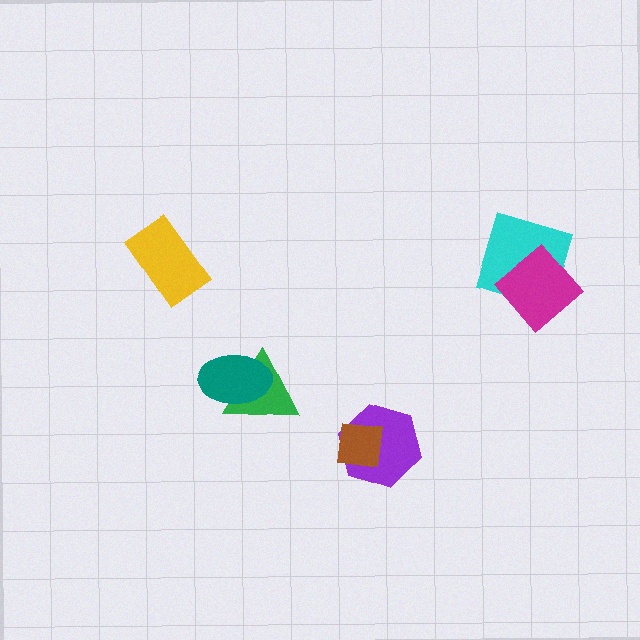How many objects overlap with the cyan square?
1 object overlaps with the cyan square.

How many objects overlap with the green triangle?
1 object overlaps with the green triangle.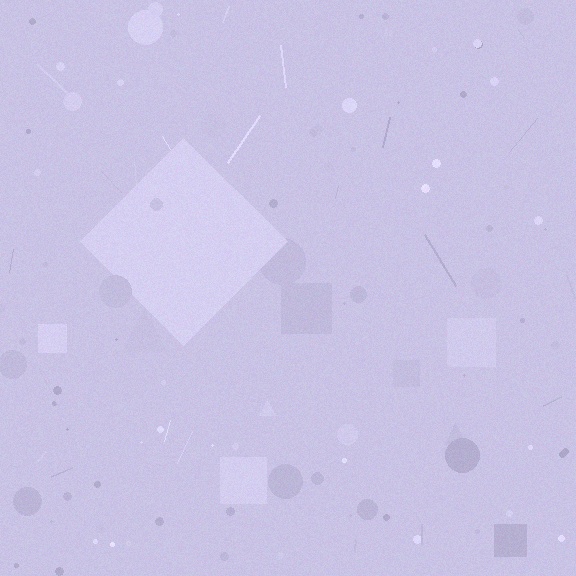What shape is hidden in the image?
A diamond is hidden in the image.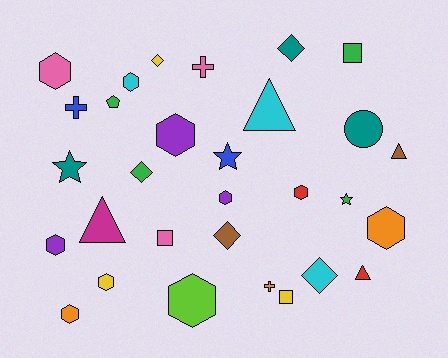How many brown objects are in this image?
There are 2 brown objects.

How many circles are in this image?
There is 1 circle.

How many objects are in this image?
There are 30 objects.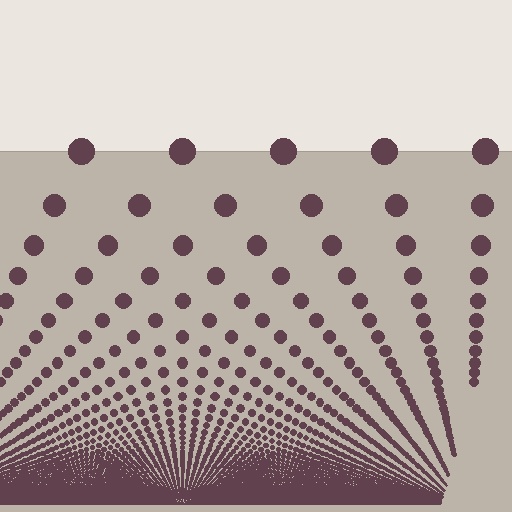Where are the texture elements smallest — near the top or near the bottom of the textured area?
Near the bottom.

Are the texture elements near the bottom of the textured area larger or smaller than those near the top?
Smaller. The gradient is inverted — elements near the bottom are smaller and denser.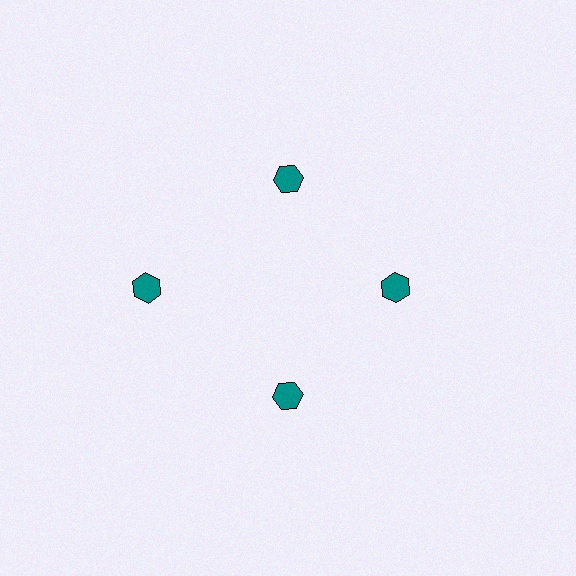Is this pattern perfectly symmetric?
No. The 4 teal hexagons are arranged in a ring, but one element near the 9 o'clock position is pushed outward from the center, breaking the 4-fold rotational symmetry.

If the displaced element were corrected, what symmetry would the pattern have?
It would have 4-fold rotational symmetry — the pattern would map onto itself every 90 degrees.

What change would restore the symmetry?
The symmetry would be restored by moving it inward, back onto the ring so that all 4 hexagons sit at equal angles and equal distance from the center.